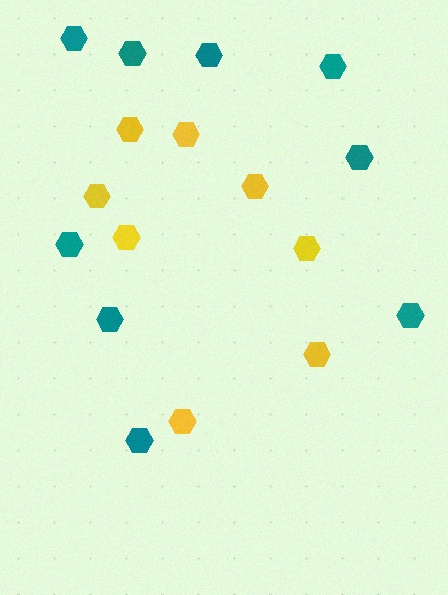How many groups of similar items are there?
There are 2 groups: one group of teal hexagons (9) and one group of yellow hexagons (8).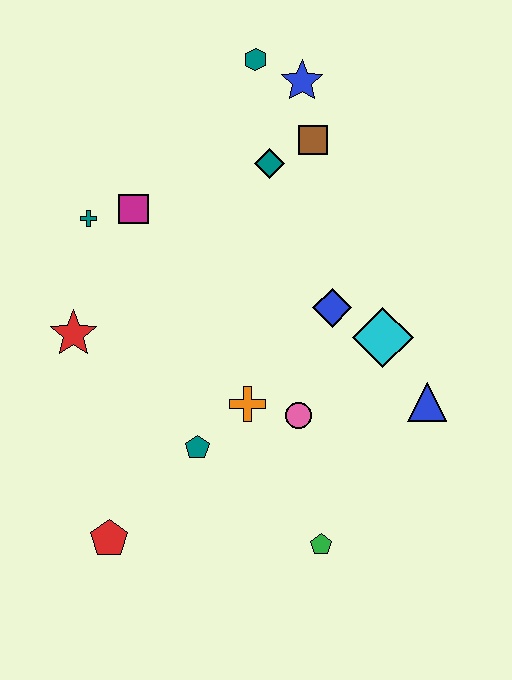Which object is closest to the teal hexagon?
The blue star is closest to the teal hexagon.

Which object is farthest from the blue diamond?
The red pentagon is farthest from the blue diamond.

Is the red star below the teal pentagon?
No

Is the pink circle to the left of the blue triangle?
Yes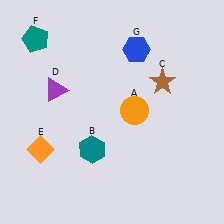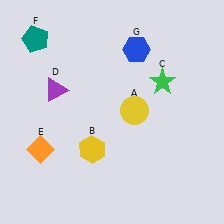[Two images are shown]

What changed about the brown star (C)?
In Image 1, C is brown. In Image 2, it changed to green.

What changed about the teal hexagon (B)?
In Image 1, B is teal. In Image 2, it changed to yellow.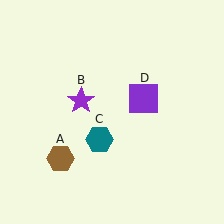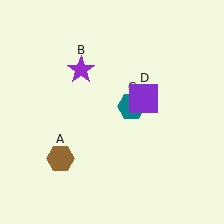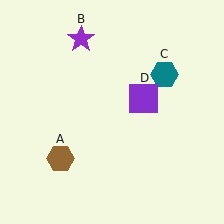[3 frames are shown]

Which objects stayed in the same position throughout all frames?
Brown hexagon (object A) and purple square (object D) remained stationary.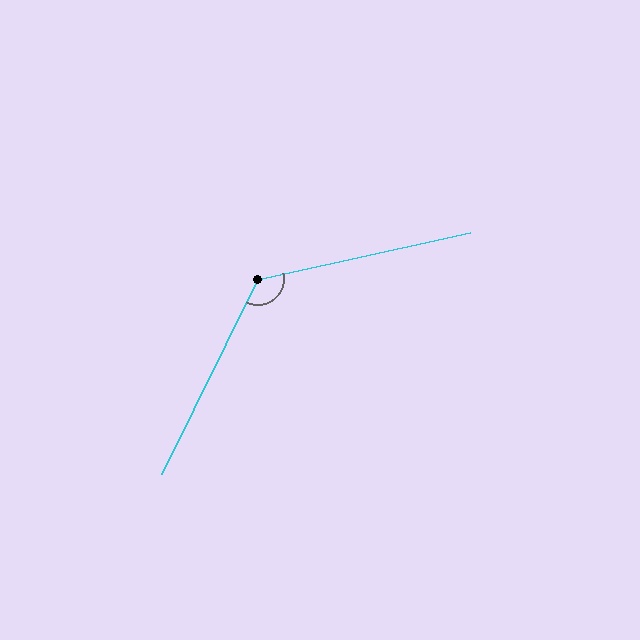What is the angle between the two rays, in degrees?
Approximately 129 degrees.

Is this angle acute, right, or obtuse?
It is obtuse.